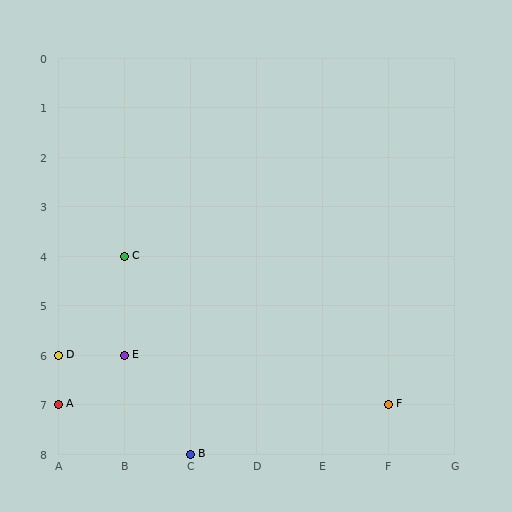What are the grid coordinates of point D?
Point D is at grid coordinates (A, 6).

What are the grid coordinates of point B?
Point B is at grid coordinates (C, 8).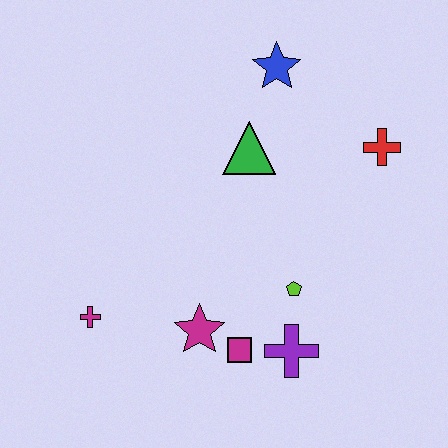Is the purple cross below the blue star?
Yes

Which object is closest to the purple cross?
The magenta square is closest to the purple cross.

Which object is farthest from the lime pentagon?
The blue star is farthest from the lime pentagon.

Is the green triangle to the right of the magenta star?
Yes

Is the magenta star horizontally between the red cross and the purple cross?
No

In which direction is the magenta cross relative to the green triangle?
The magenta cross is below the green triangle.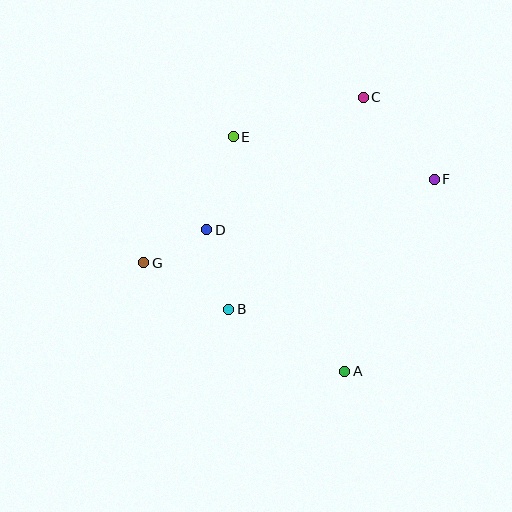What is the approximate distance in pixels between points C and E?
The distance between C and E is approximately 136 pixels.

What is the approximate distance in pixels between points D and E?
The distance between D and E is approximately 97 pixels.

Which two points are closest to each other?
Points D and G are closest to each other.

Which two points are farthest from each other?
Points F and G are farthest from each other.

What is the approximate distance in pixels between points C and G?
The distance between C and G is approximately 275 pixels.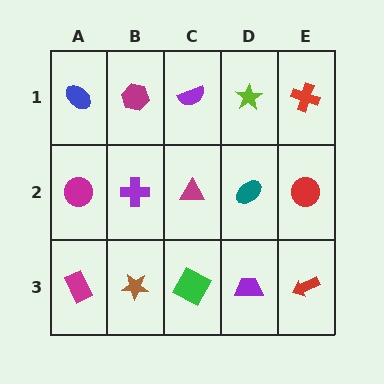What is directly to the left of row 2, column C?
A purple cross.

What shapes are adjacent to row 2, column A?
A blue ellipse (row 1, column A), a magenta rectangle (row 3, column A), a purple cross (row 2, column B).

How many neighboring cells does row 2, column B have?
4.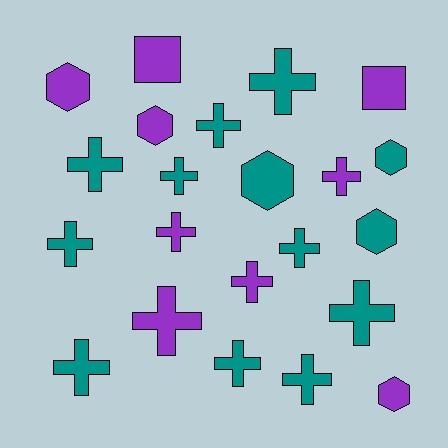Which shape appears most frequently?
Cross, with 14 objects.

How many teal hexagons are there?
There are 3 teal hexagons.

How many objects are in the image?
There are 22 objects.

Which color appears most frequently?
Teal, with 13 objects.